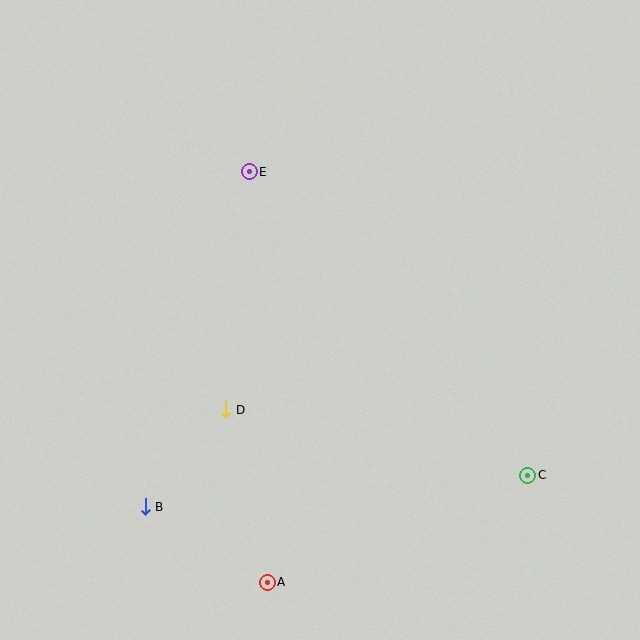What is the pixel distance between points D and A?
The distance between D and A is 177 pixels.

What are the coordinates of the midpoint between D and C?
The midpoint between D and C is at (377, 442).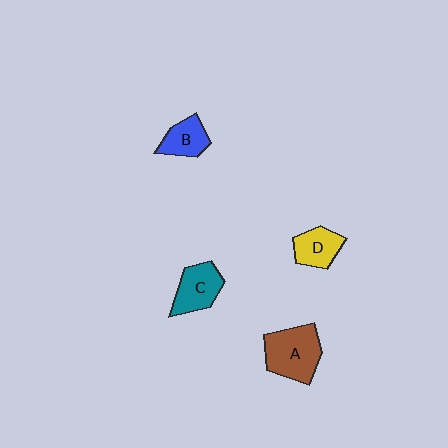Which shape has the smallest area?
Shape B (blue).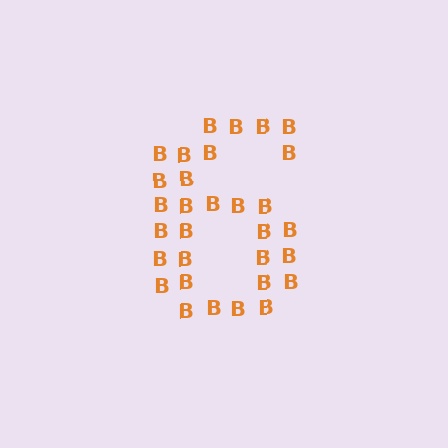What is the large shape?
The large shape is the digit 6.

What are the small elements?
The small elements are letter B's.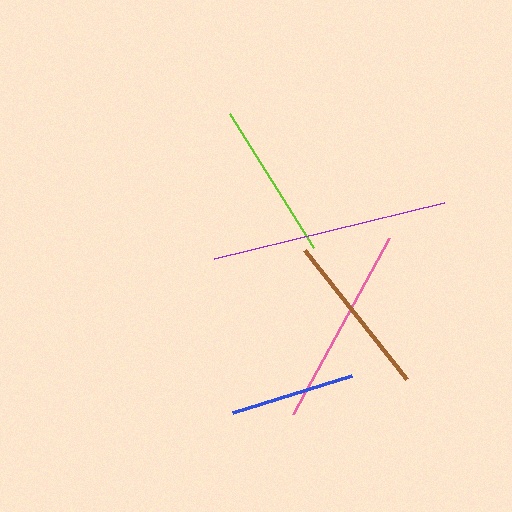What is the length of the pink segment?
The pink segment is approximately 200 pixels long.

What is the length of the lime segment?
The lime segment is approximately 158 pixels long.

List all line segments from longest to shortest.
From longest to shortest: purple, pink, brown, lime, blue.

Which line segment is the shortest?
The blue line is the shortest at approximately 125 pixels.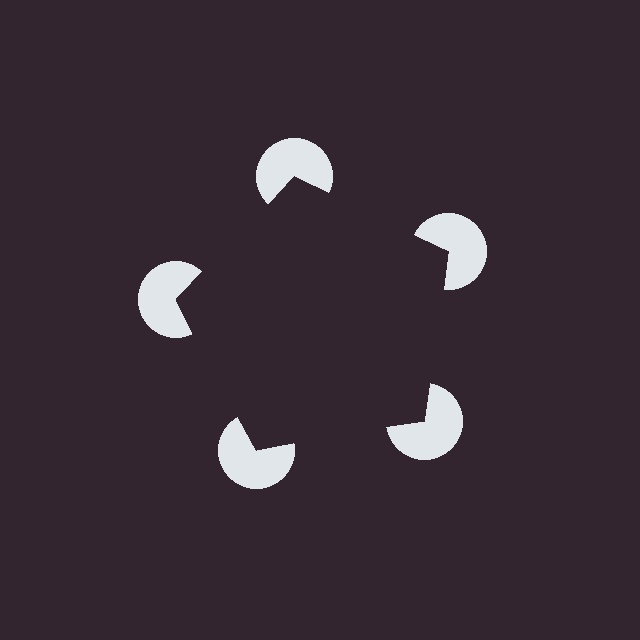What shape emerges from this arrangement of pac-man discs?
An illusory pentagon — its edges are inferred from the aligned wedge cuts in the pac-man discs, not physically drawn.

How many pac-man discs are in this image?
There are 5 — one at each vertex of the illusory pentagon.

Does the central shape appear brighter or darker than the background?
It typically appears slightly darker than the background, even though no actual brightness change is drawn.